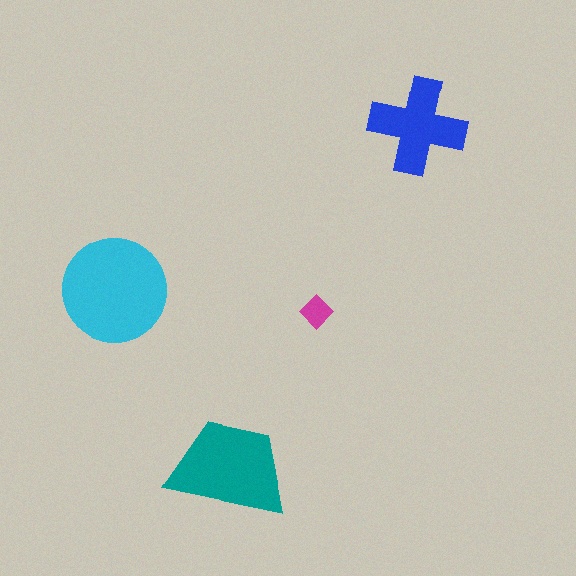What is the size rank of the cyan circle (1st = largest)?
1st.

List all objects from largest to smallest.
The cyan circle, the teal trapezoid, the blue cross, the magenta diamond.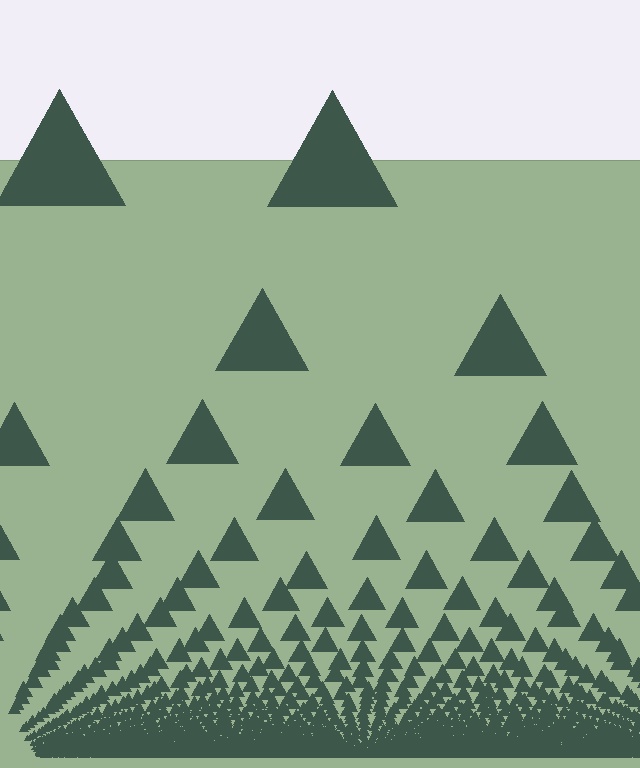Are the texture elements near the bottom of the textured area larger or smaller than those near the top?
Smaller. The gradient is inverted — elements near the bottom are smaller and denser.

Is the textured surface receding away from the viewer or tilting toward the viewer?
The surface appears to tilt toward the viewer. Texture elements get larger and sparser toward the top.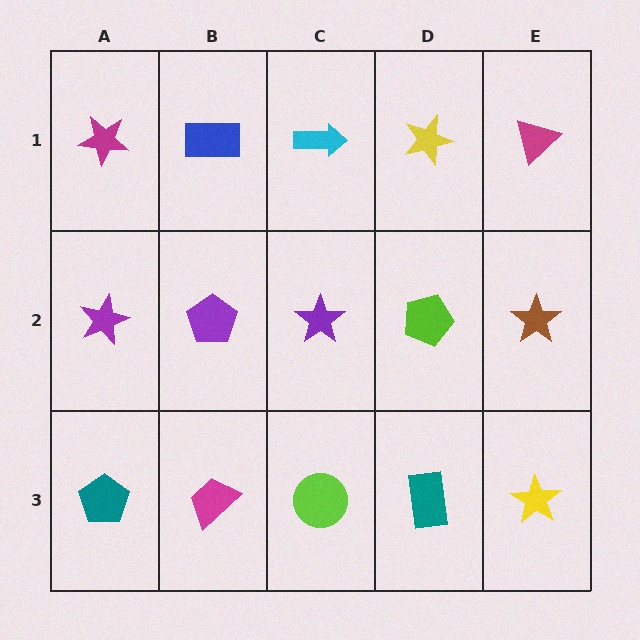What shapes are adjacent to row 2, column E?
A magenta triangle (row 1, column E), a yellow star (row 3, column E), a lime pentagon (row 2, column D).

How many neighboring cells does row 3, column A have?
2.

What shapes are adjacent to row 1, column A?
A purple star (row 2, column A), a blue rectangle (row 1, column B).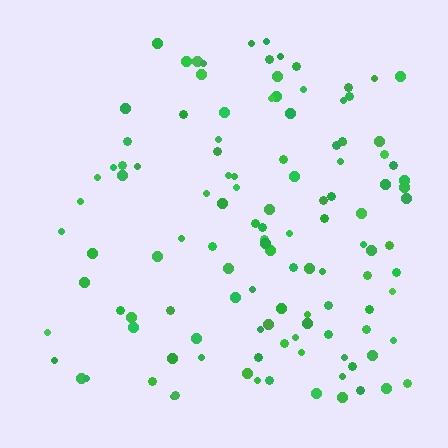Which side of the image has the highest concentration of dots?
The right.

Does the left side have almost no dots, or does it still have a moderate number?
Still a moderate number, just noticeably fewer than the right.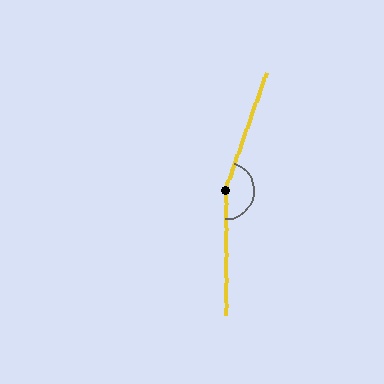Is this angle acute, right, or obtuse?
It is obtuse.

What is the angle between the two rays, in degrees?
Approximately 161 degrees.